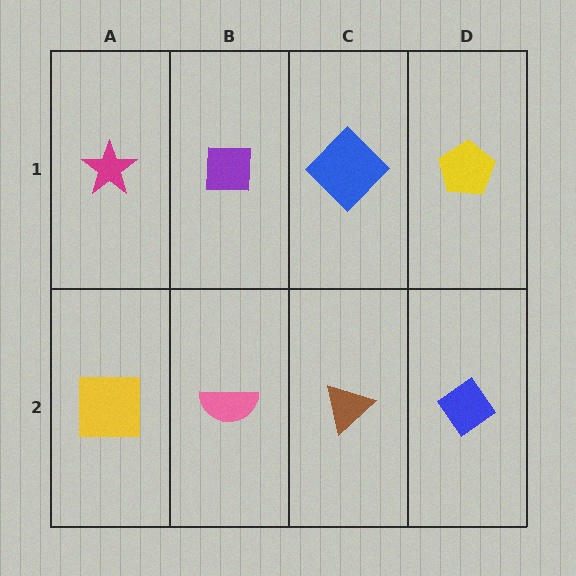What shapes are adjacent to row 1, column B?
A pink semicircle (row 2, column B), a magenta star (row 1, column A), a blue diamond (row 1, column C).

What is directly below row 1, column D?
A blue diamond.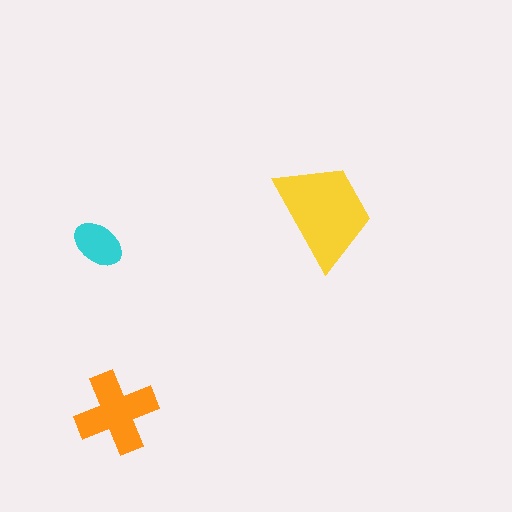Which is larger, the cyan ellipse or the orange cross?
The orange cross.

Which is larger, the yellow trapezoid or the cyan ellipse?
The yellow trapezoid.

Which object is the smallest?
The cyan ellipse.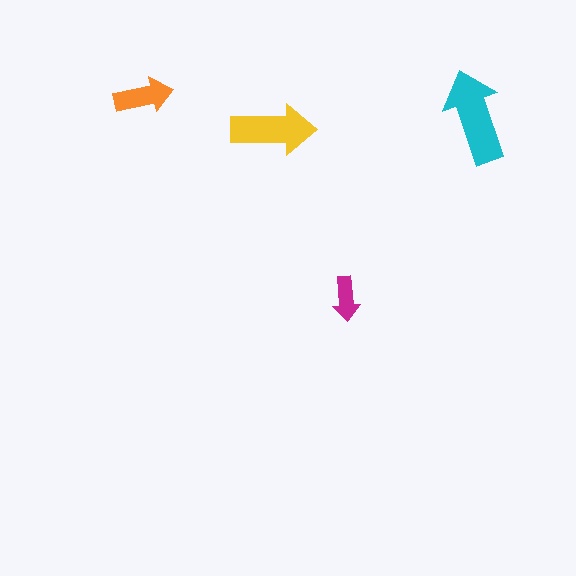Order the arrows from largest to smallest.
the cyan one, the yellow one, the orange one, the magenta one.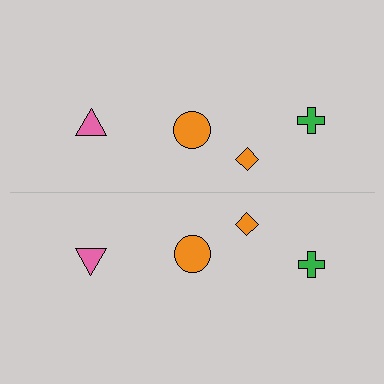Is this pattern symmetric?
Yes, this pattern has bilateral (reflection) symmetry.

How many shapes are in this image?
There are 8 shapes in this image.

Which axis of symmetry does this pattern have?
The pattern has a horizontal axis of symmetry running through the center of the image.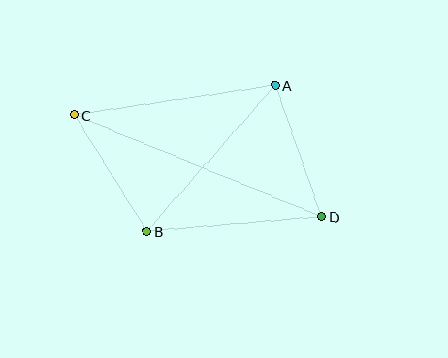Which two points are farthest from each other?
Points C and D are farthest from each other.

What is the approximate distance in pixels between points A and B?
The distance between A and B is approximately 194 pixels.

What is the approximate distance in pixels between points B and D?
The distance between B and D is approximately 175 pixels.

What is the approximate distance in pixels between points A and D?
The distance between A and D is approximately 140 pixels.